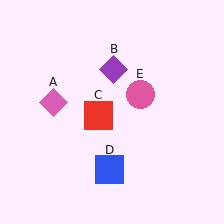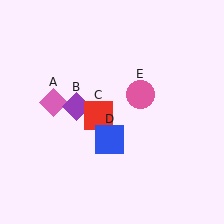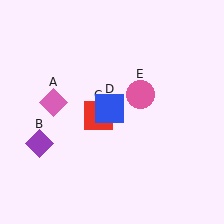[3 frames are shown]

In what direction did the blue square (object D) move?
The blue square (object D) moved up.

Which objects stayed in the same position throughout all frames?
Pink diamond (object A) and red square (object C) and pink circle (object E) remained stationary.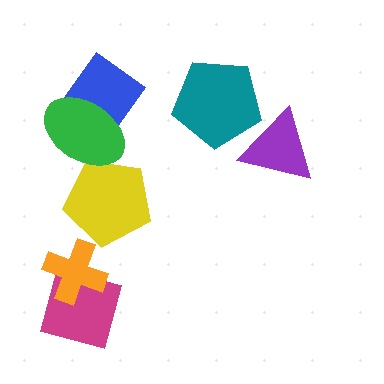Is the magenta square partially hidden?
Yes, it is partially covered by another shape.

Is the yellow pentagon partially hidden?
Yes, it is partially covered by another shape.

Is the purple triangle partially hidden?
Yes, it is partially covered by another shape.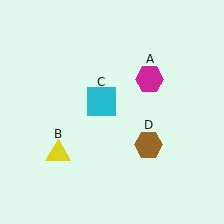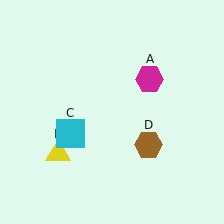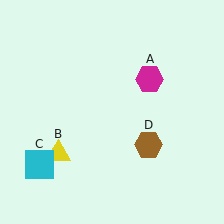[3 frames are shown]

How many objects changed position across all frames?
1 object changed position: cyan square (object C).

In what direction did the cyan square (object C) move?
The cyan square (object C) moved down and to the left.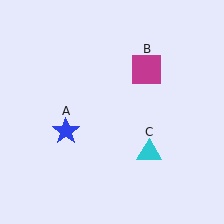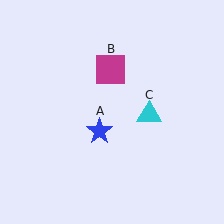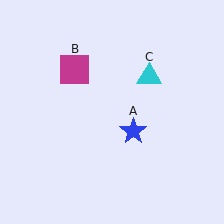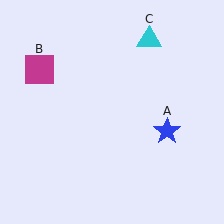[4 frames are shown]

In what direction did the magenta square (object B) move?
The magenta square (object B) moved left.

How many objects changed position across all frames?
3 objects changed position: blue star (object A), magenta square (object B), cyan triangle (object C).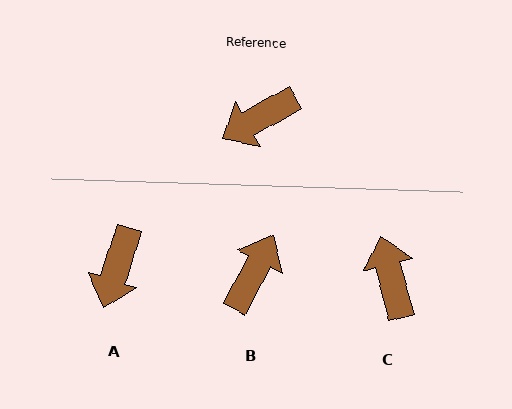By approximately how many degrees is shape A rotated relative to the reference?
Approximately 42 degrees counter-clockwise.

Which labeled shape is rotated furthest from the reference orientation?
B, about 147 degrees away.